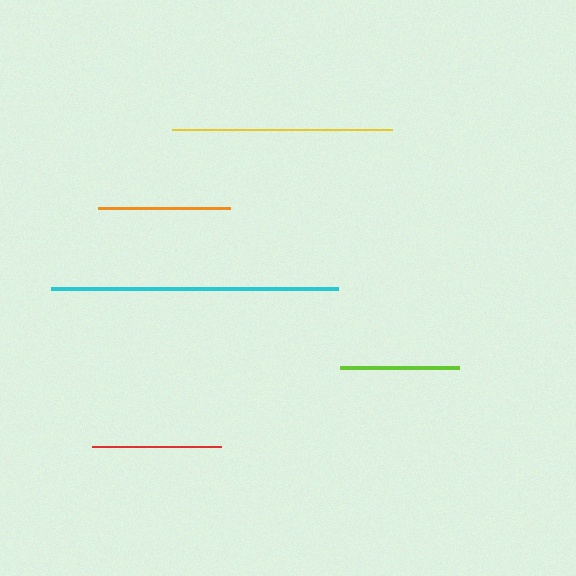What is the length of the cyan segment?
The cyan segment is approximately 287 pixels long.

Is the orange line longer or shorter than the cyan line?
The cyan line is longer than the orange line.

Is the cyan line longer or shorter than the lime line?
The cyan line is longer than the lime line.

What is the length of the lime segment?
The lime segment is approximately 120 pixels long.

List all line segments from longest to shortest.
From longest to shortest: cyan, yellow, orange, red, lime.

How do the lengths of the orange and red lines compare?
The orange and red lines are approximately the same length.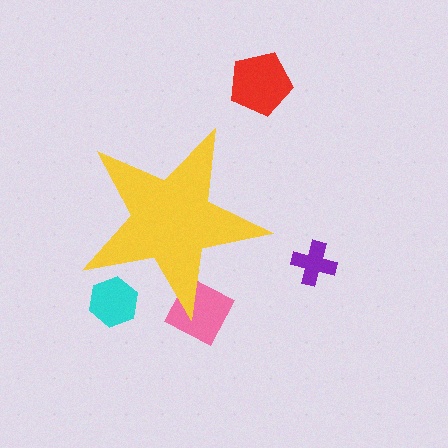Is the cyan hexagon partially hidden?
Yes, the cyan hexagon is partially hidden behind the yellow star.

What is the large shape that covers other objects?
A yellow star.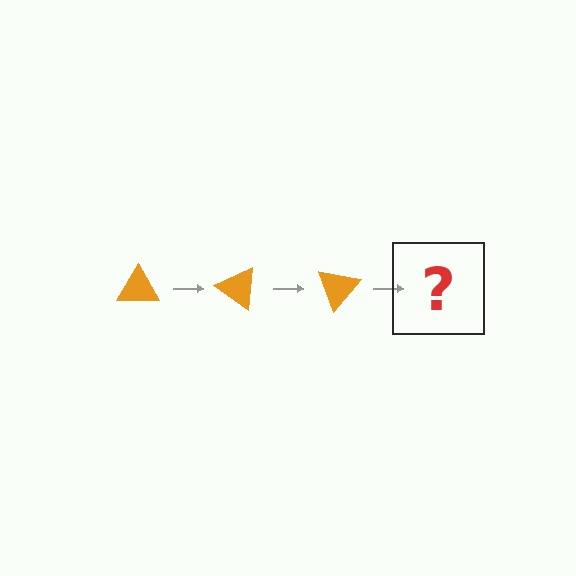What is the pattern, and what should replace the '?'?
The pattern is that the triangle rotates 35 degrees each step. The '?' should be an orange triangle rotated 105 degrees.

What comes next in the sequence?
The next element should be an orange triangle rotated 105 degrees.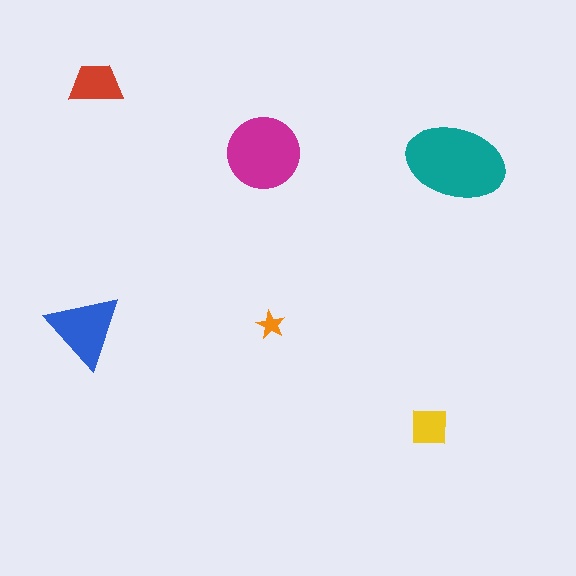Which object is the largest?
The teal ellipse.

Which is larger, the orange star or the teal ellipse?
The teal ellipse.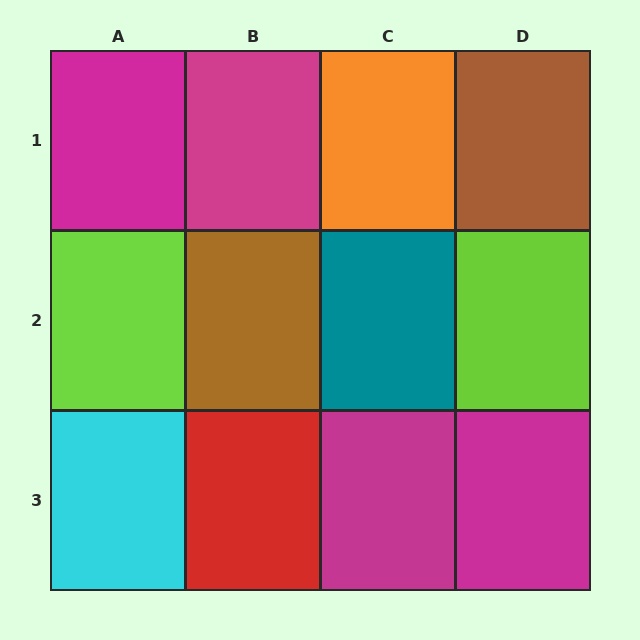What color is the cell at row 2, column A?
Lime.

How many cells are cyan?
1 cell is cyan.